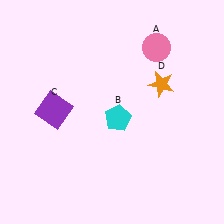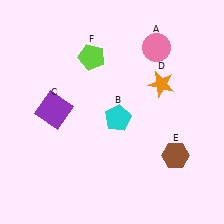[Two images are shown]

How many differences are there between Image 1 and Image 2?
There are 2 differences between the two images.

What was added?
A brown hexagon (E), a lime pentagon (F) were added in Image 2.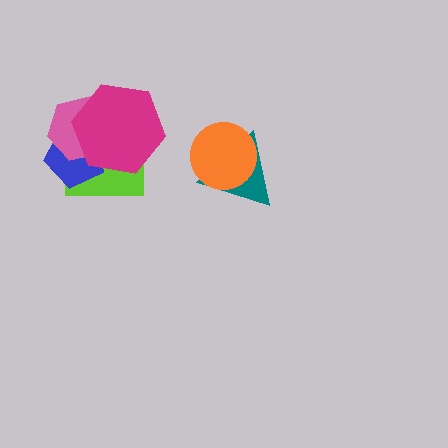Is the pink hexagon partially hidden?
Yes, it is partially covered by another shape.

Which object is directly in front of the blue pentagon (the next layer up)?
The pink hexagon is directly in front of the blue pentagon.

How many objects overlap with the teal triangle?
1 object overlaps with the teal triangle.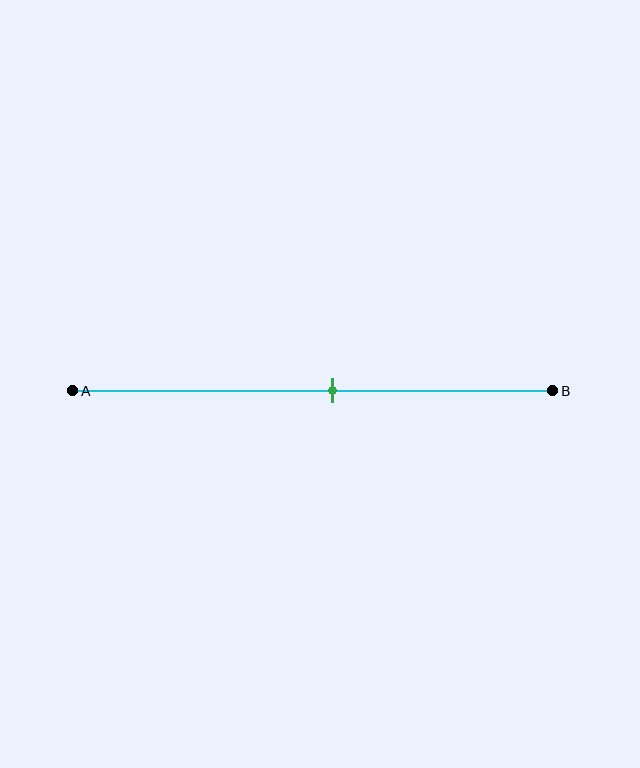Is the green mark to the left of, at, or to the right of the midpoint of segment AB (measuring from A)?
The green mark is to the right of the midpoint of segment AB.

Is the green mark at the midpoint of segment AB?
No, the mark is at about 55% from A, not at the 50% midpoint.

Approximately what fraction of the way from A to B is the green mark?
The green mark is approximately 55% of the way from A to B.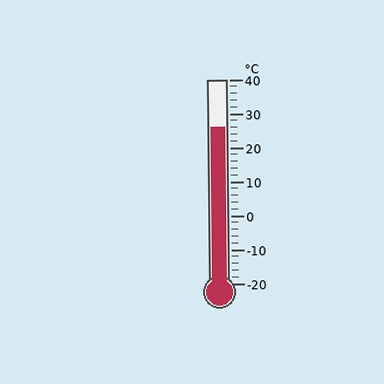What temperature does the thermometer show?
The thermometer shows approximately 26°C.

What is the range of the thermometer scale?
The thermometer scale ranges from -20°C to 40°C.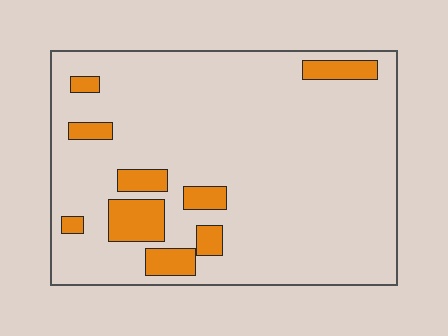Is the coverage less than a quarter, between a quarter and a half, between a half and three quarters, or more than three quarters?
Less than a quarter.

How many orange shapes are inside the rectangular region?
9.